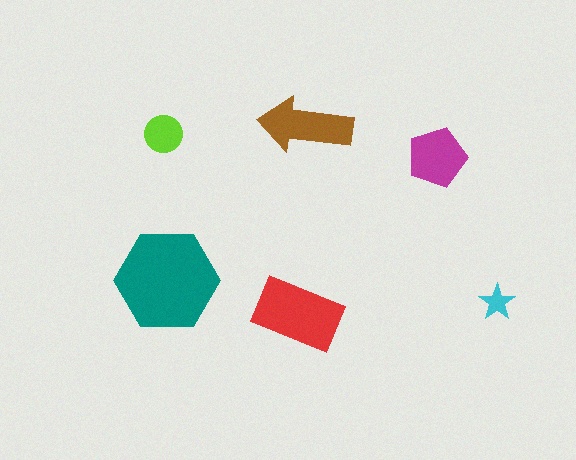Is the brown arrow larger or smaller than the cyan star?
Larger.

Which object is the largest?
The teal hexagon.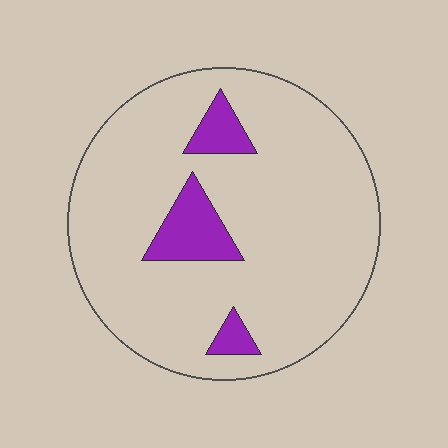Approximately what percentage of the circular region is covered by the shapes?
Approximately 10%.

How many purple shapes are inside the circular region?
3.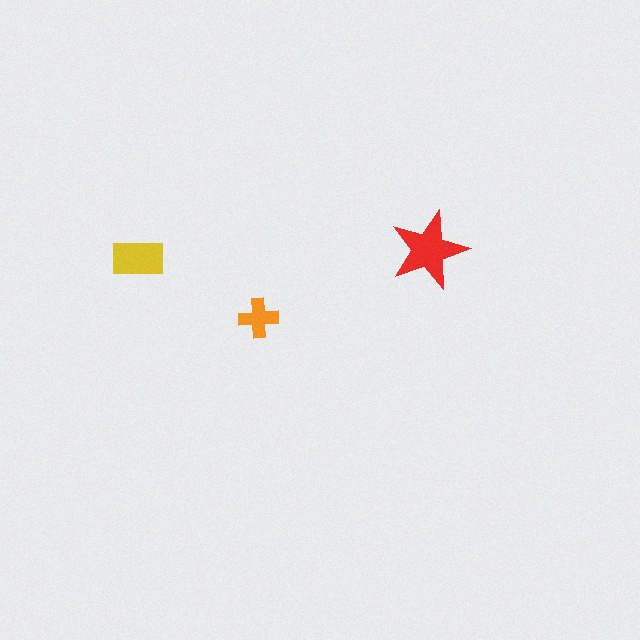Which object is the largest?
The red star.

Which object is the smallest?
The orange cross.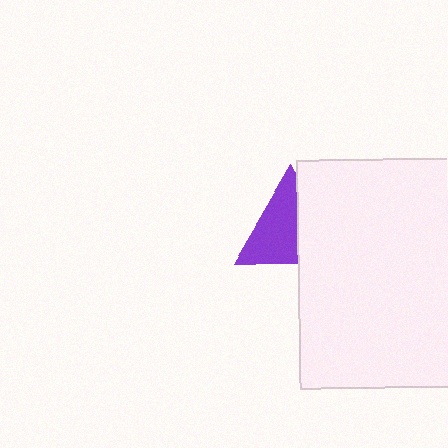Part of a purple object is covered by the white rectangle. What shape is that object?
It is a triangle.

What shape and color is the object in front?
The object in front is a white rectangle.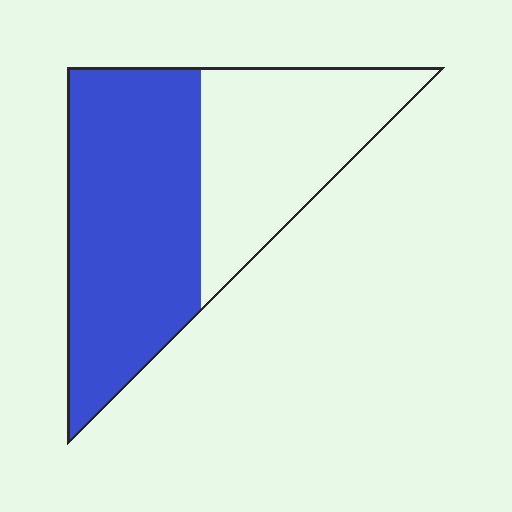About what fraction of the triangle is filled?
About three fifths (3/5).